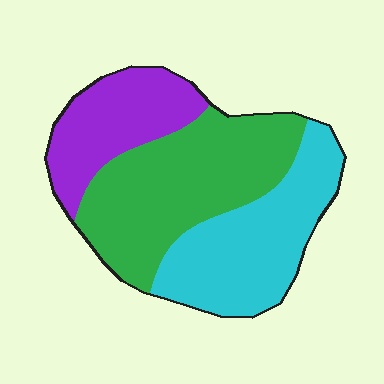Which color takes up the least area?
Purple, at roughly 25%.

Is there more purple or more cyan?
Cyan.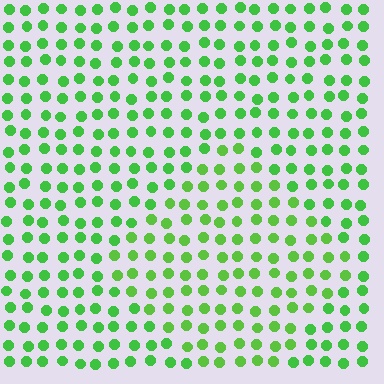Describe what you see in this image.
The image is filled with small green elements in a uniform arrangement. A diamond-shaped region is visible where the elements are tinted to a slightly different hue, forming a subtle color boundary.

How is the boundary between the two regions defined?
The boundary is defined purely by a slight shift in hue (about 15 degrees). Spacing, size, and orientation are identical on both sides.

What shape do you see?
I see a diamond.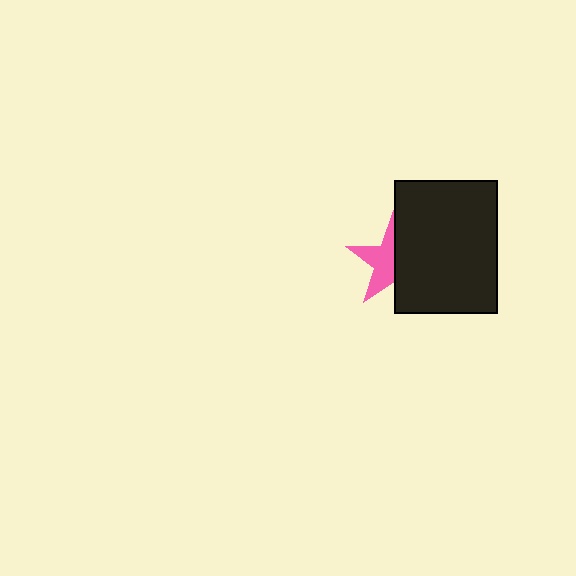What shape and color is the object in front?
The object in front is a black rectangle.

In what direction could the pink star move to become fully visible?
The pink star could move left. That would shift it out from behind the black rectangle entirely.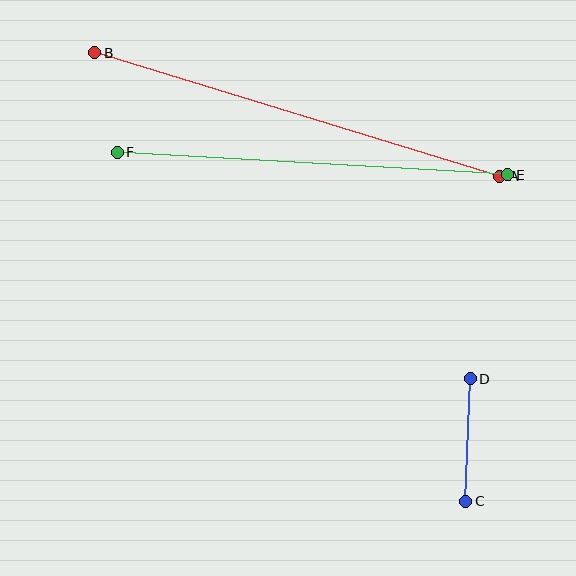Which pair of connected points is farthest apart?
Points A and B are farthest apart.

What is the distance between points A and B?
The distance is approximately 424 pixels.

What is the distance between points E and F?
The distance is approximately 391 pixels.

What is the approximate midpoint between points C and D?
The midpoint is at approximately (468, 440) pixels.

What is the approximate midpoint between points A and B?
The midpoint is at approximately (297, 114) pixels.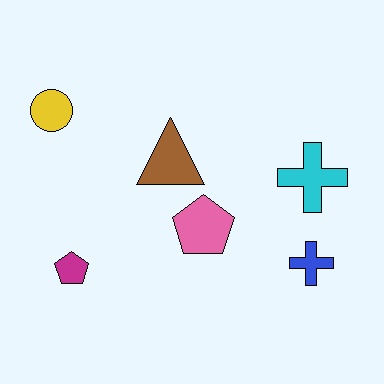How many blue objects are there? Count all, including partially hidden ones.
There is 1 blue object.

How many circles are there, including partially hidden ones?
There is 1 circle.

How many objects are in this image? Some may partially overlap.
There are 6 objects.